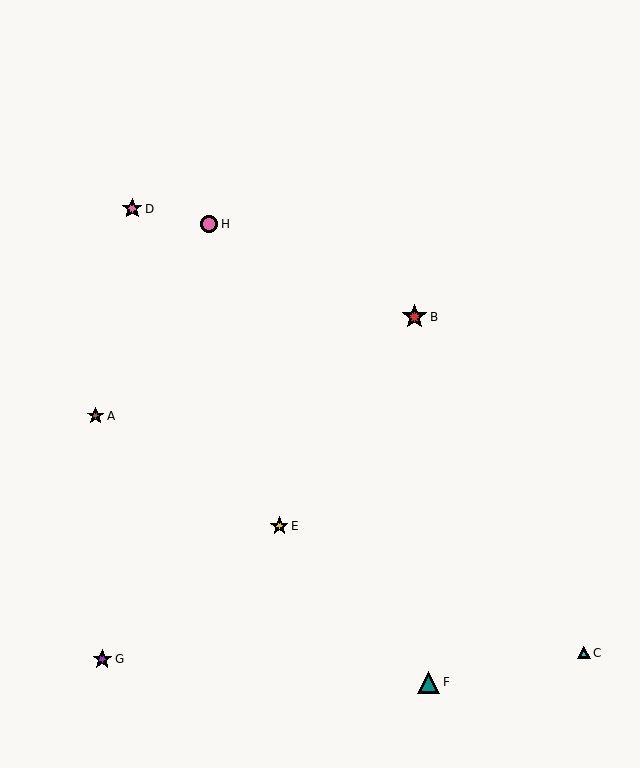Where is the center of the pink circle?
The center of the pink circle is at (209, 224).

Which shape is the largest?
The red star (labeled B) is the largest.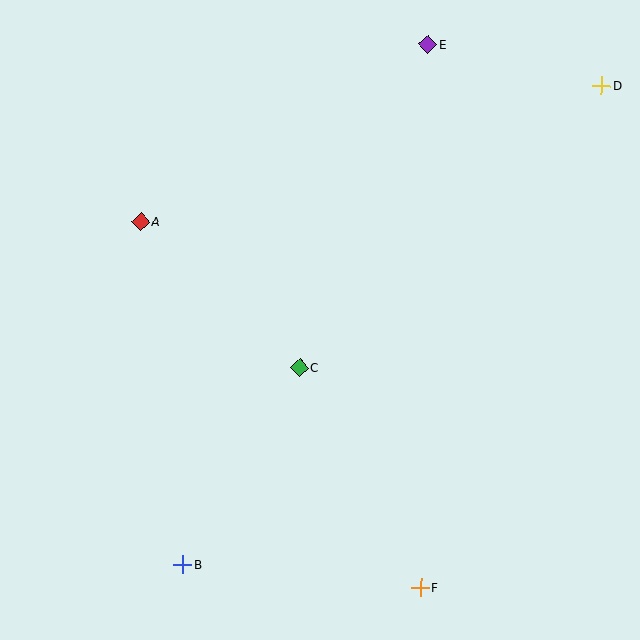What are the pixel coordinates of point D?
Point D is at (601, 85).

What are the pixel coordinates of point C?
Point C is at (299, 368).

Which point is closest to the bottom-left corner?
Point B is closest to the bottom-left corner.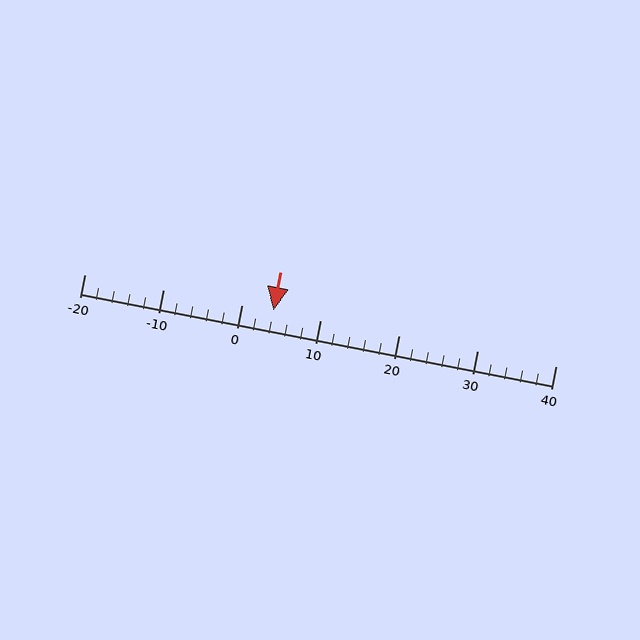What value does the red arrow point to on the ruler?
The red arrow points to approximately 4.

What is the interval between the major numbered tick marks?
The major tick marks are spaced 10 units apart.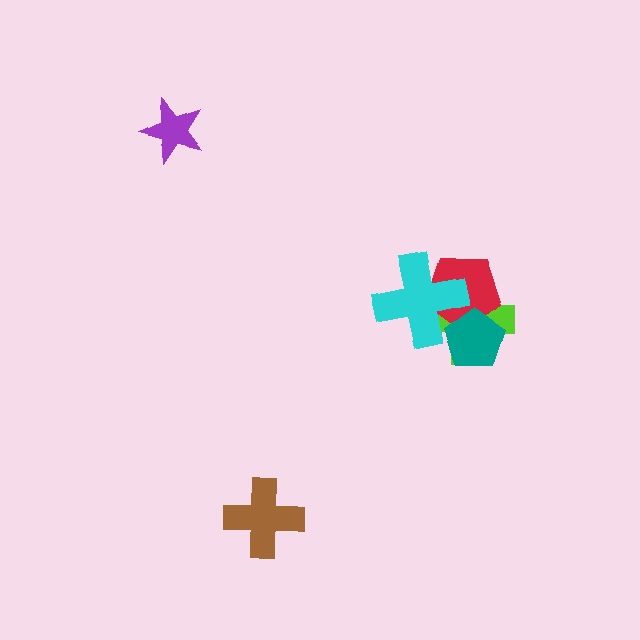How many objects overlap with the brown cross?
0 objects overlap with the brown cross.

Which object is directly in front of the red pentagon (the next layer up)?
The cyan cross is directly in front of the red pentagon.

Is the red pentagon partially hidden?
Yes, it is partially covered by another shape.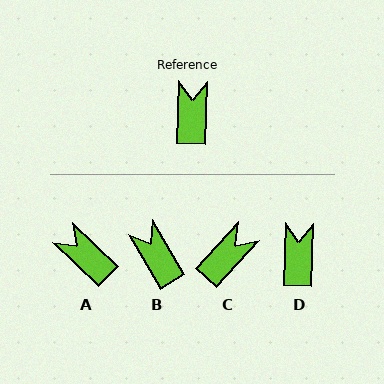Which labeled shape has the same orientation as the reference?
D.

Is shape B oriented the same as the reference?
No, it is off by about 32 degrees.